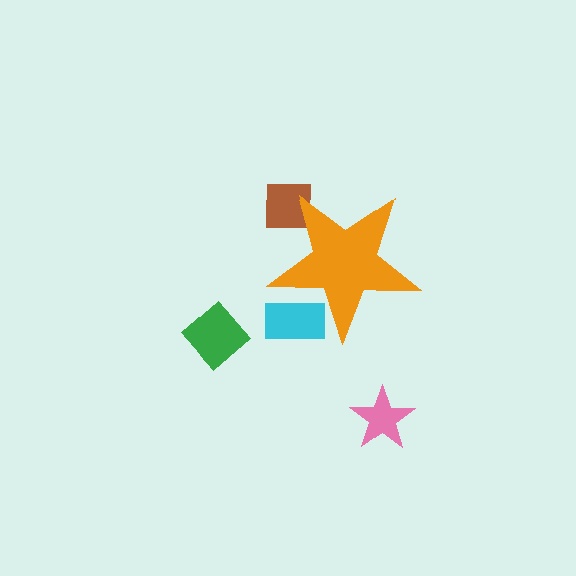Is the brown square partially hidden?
Yes, the brown square is partially hidden behind the orange star.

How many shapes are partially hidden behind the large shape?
2 shapes are partially hidden.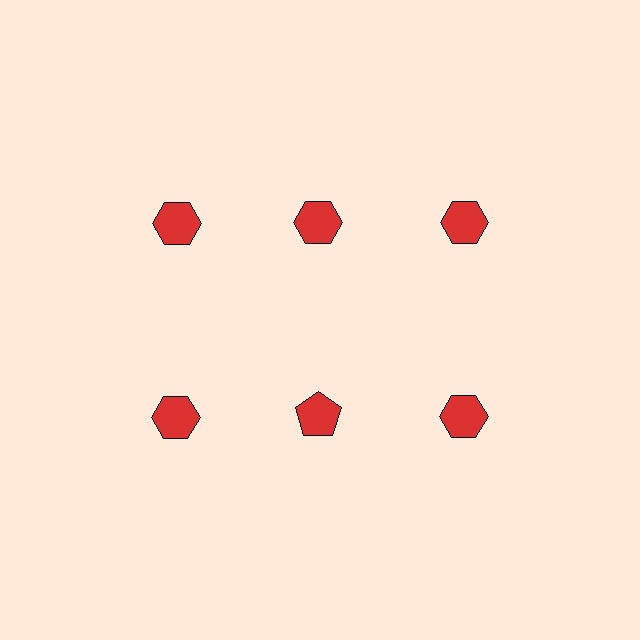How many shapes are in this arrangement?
There are 6 shapes arranged in a grid pattern.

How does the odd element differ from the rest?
It has a different shape: pentagon instead of hexagon.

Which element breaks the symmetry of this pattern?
The red pentagon in the second row, second from left column breaks the symmetry. All other shapes are red hexagons.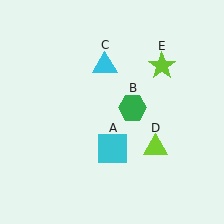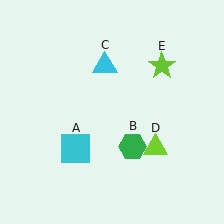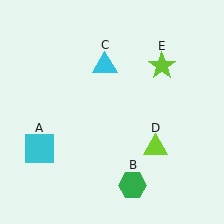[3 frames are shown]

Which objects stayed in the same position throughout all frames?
Cyan triangle (object C) and lime triangle (object D) and lime star (object E) remained stationary.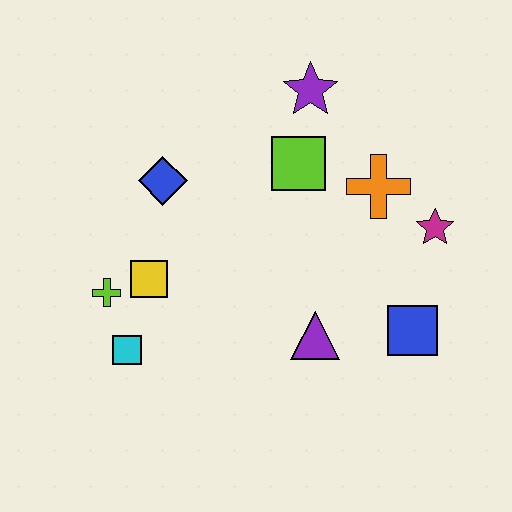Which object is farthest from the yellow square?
The magenta star is farthest from the yellow square.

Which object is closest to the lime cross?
The yellow square is closest to the lime cross.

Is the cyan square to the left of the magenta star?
Yes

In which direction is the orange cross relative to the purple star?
The orange cross is below the purple star.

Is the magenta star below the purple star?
Yes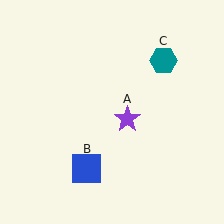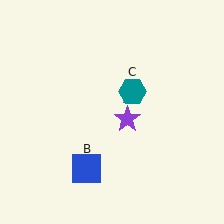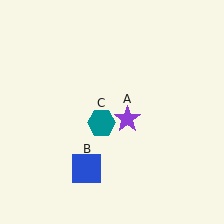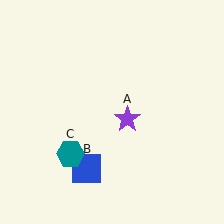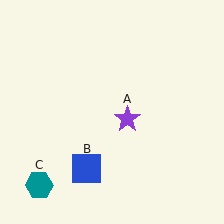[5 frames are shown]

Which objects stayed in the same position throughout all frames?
Purple star (object A) and blue square (object B) remained stationary.